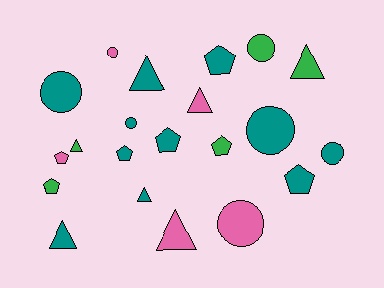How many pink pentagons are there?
There is 1 pink pentagon.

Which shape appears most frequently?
Pentagon, with 7 objects.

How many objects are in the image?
There are 21 objects.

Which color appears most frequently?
Teal, with 11 objects.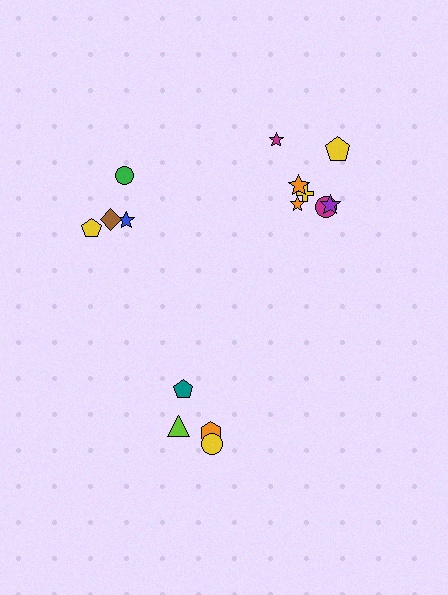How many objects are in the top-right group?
There are 7 objects.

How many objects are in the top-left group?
There are 4 objects.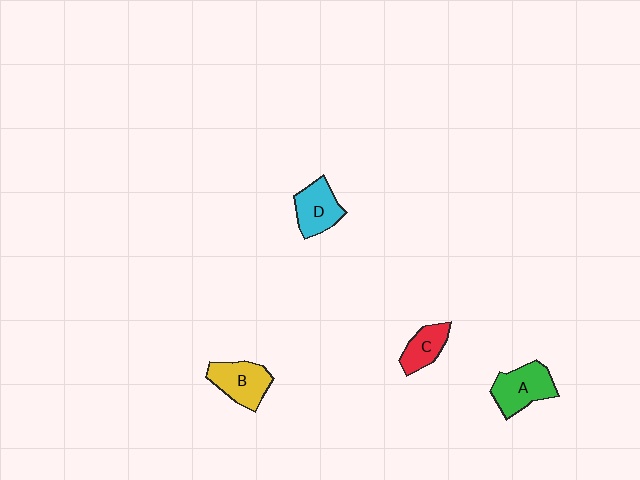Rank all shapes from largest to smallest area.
From largest to smallest: A (green), B (yellow), D (cyan), C (red).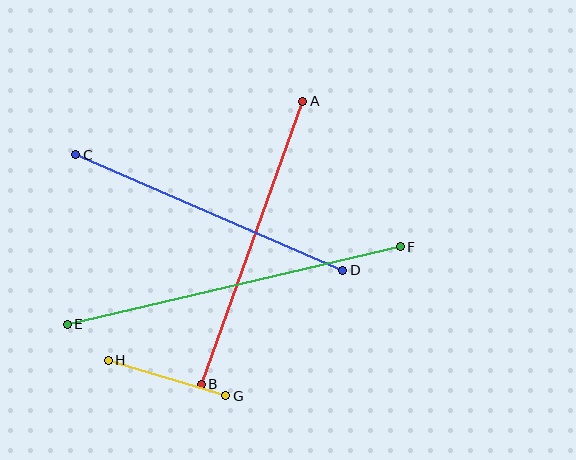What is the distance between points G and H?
The distance is approximately 123 pixels.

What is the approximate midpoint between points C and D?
The midpoint is at approximately (209, 213) pixels.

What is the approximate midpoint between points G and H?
The midpoint is at approximately (167, 378) pixels.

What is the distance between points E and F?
The distance is approximately 342 pixels.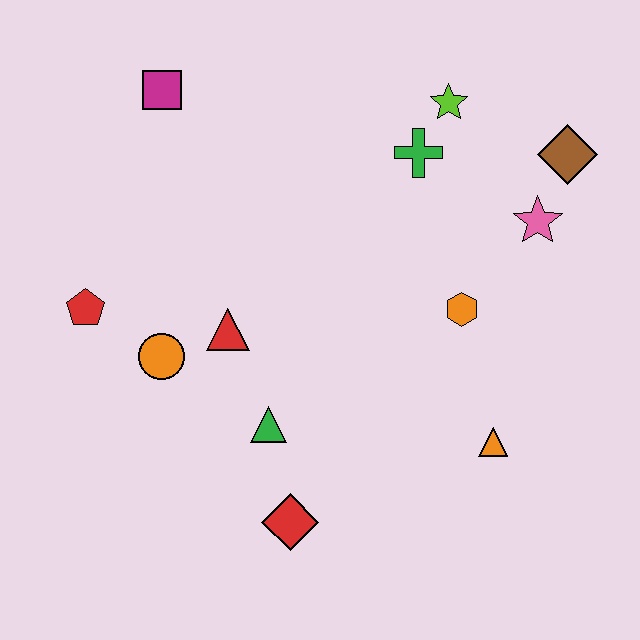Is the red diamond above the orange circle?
No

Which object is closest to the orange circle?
The red triangle is closest to the orange circle.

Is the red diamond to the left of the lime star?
Yes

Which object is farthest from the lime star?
The red diamond is farthest from the lime star.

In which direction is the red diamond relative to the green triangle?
The red diamond is below the green triangle.